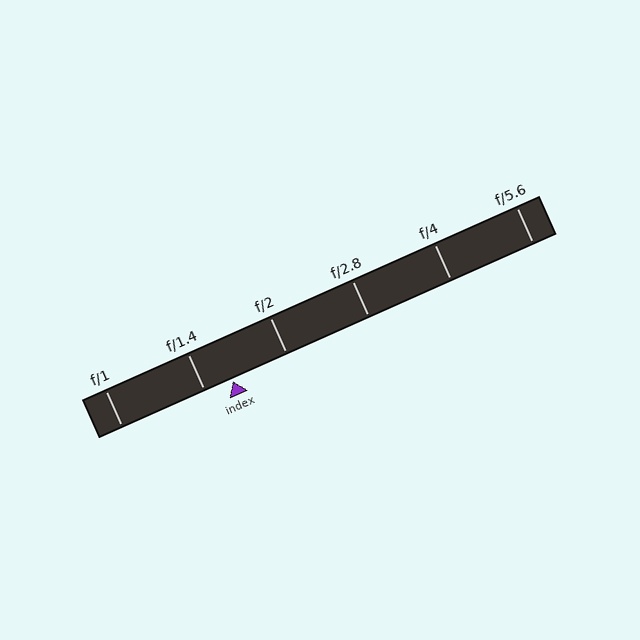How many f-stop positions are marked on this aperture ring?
There are 6 f-stop positions marked.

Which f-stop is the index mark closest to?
The index mark is closest to f/1.4.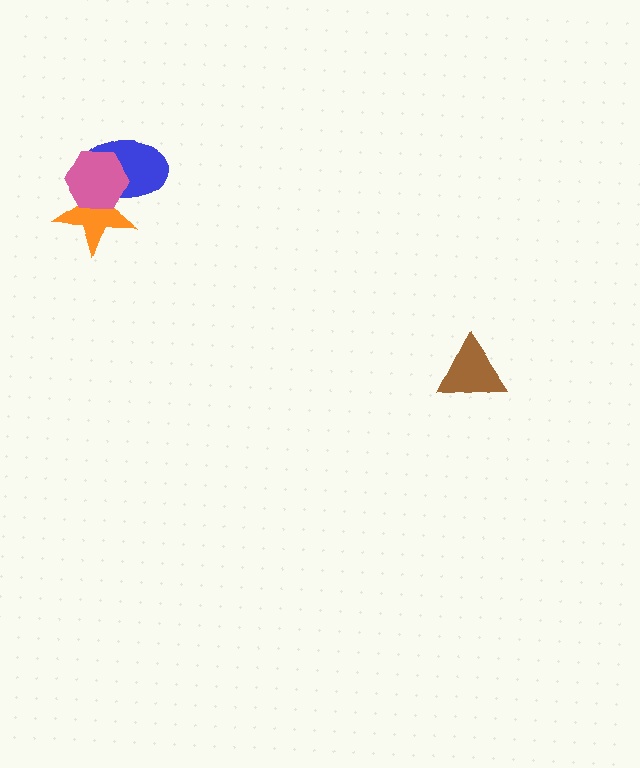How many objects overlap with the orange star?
2 objects overlap with the orange star.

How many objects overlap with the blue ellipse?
2 objects overlap with the blue ellipse.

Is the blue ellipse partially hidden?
Yes, it is partially covered by another shape.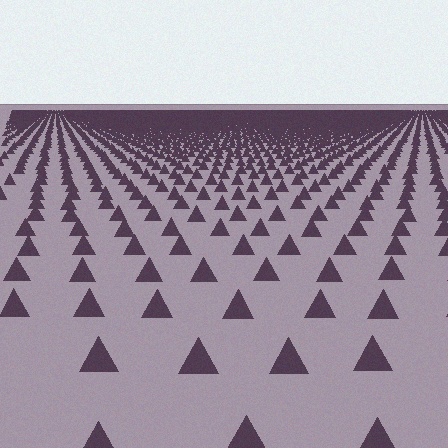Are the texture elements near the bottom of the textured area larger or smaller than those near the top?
Larger. Near the bottom, elements are closer to the viewer and appear at a bigger on-screen size.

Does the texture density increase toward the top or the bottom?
Density increases toward the top.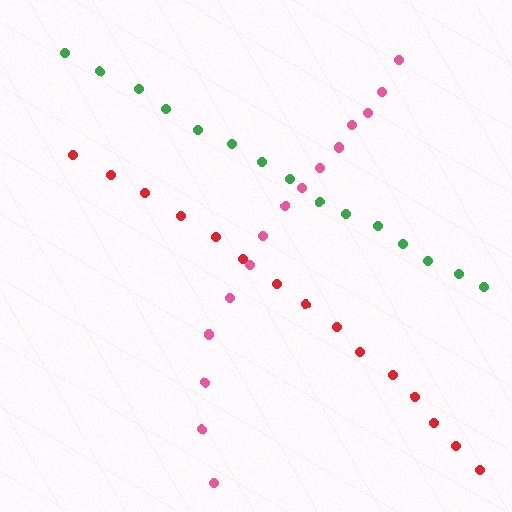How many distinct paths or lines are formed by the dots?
There are 3 distinct paths.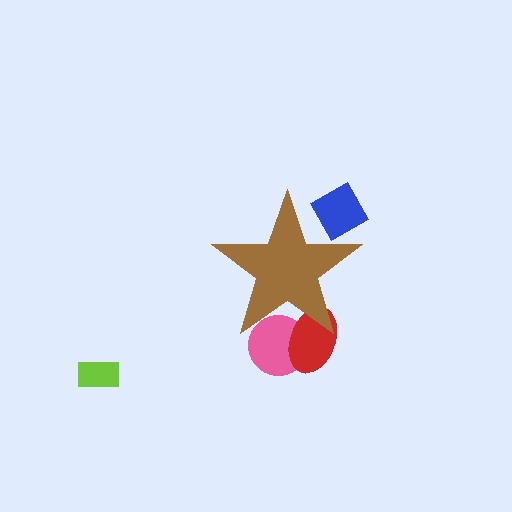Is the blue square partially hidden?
Yes, the blue square is partially hidden behind the brown star.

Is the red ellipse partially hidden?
Yes, the red ellipse is partially hidden behind the brown star.